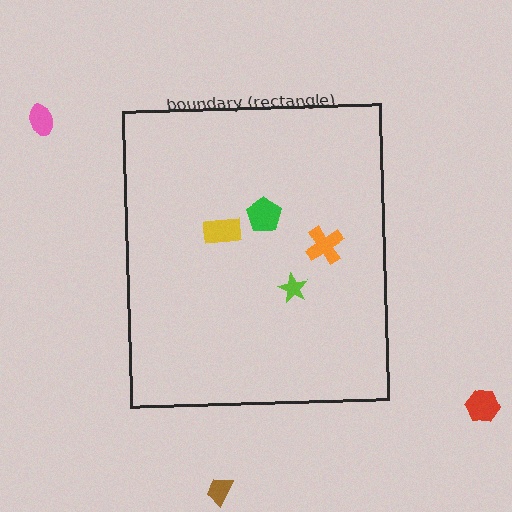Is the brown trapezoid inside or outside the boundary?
Outside.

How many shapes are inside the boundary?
4 inside, 3 outside.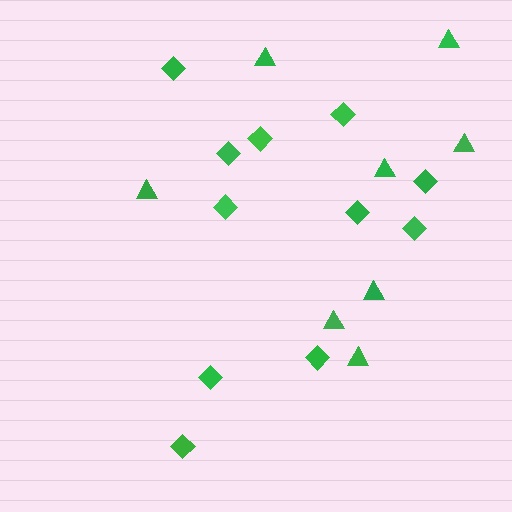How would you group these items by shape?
There are 2 groups: one group of triangles (8) and one group of diamonds (11).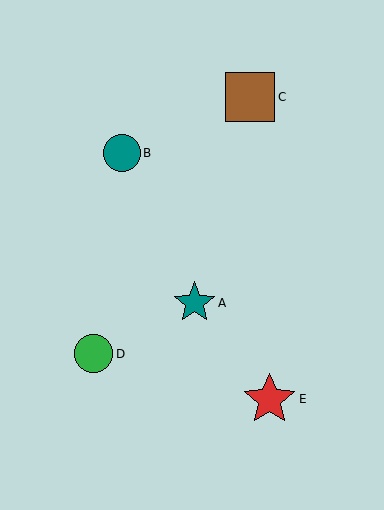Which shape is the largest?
The red star (labeled E) is the largest.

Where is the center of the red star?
The center of the red star is at (270, 399).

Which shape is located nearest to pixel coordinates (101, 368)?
The green circle (labeled D) at (94, 354) is nearest to that location.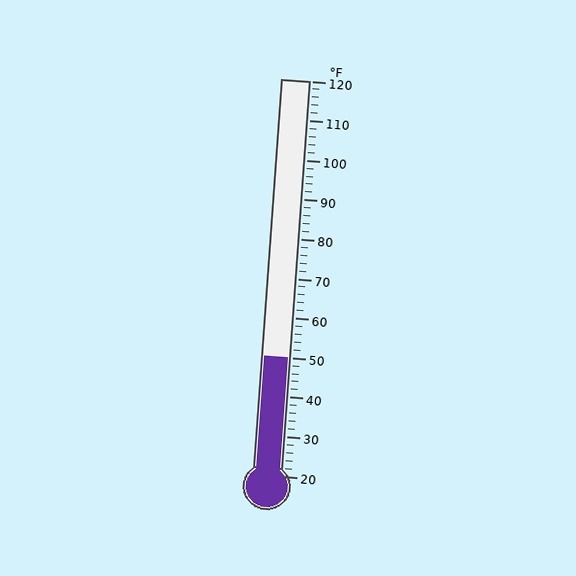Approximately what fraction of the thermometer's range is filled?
The thermometer is filled to approximately 30% of its range.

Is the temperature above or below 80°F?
The temperature is below 80°F.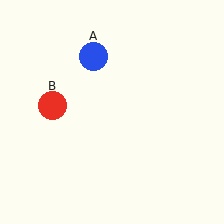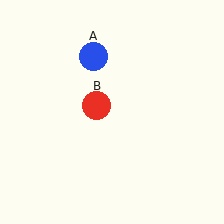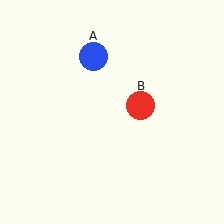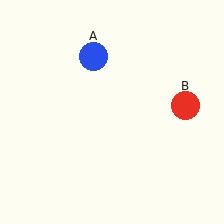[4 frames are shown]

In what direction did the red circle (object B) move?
The red circle (object B) moved right.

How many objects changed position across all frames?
1 object changed position: red circle (object B).